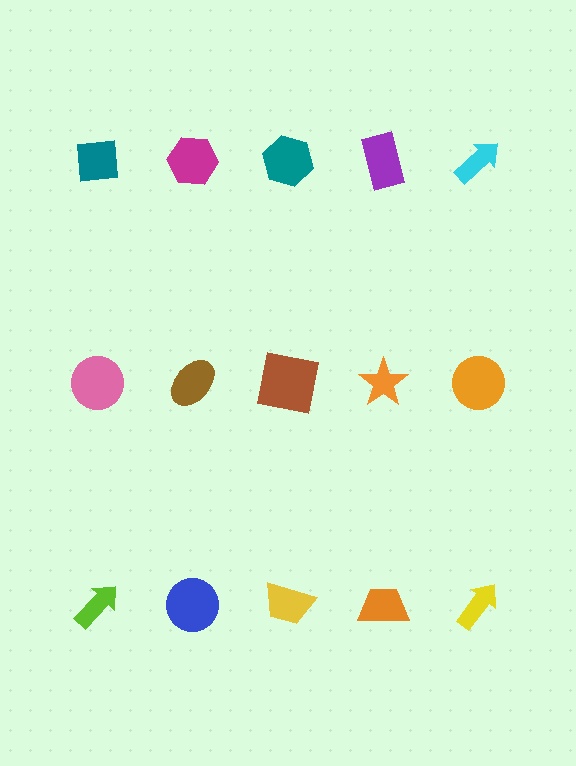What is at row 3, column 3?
A yellow trapezoid.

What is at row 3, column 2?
A blue circle.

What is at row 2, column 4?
An orange star.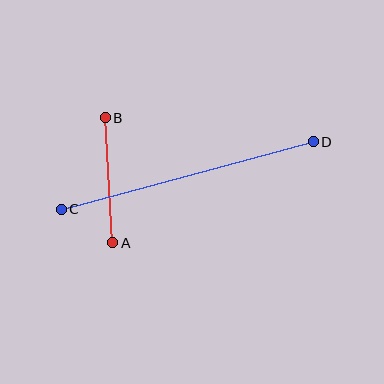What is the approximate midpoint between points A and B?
The midpoint is at approximately (109, 180) pixels.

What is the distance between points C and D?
The distance is approximately 261 pixels.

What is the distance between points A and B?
The distance is approximately 125 pixels.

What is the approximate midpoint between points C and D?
The midpoint is at approximately (187, 176) pixels.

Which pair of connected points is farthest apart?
Points C and D are farthest apart.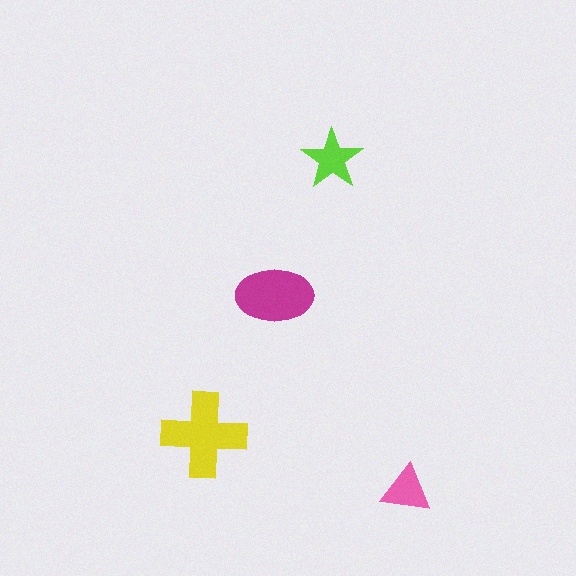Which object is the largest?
The yellow cross.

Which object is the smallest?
The pink triangle.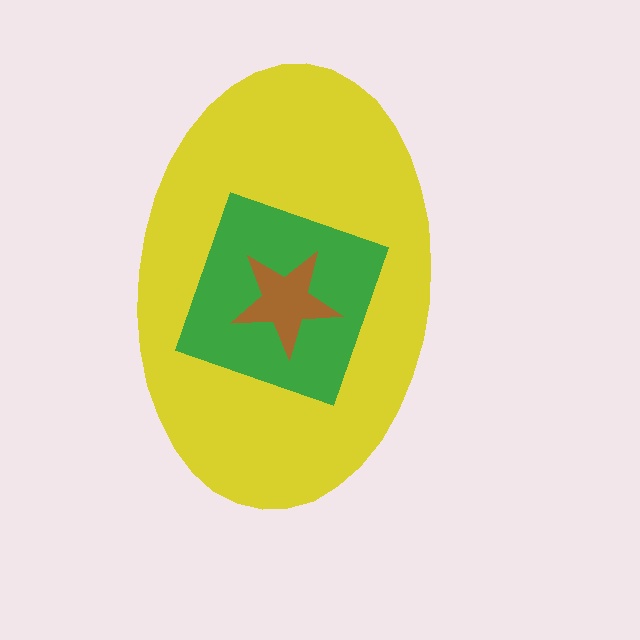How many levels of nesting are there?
3.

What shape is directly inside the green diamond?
The brown star.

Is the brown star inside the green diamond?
Yes.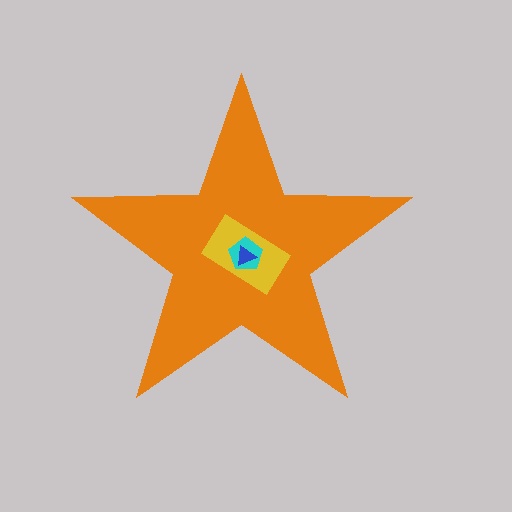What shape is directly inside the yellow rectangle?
The cyan pentagon.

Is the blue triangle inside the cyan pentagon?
Yes.